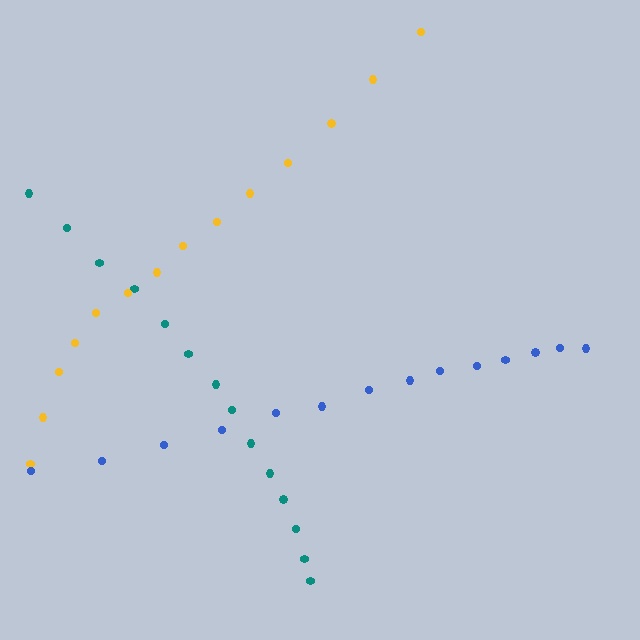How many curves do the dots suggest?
There are 3 distinct paths.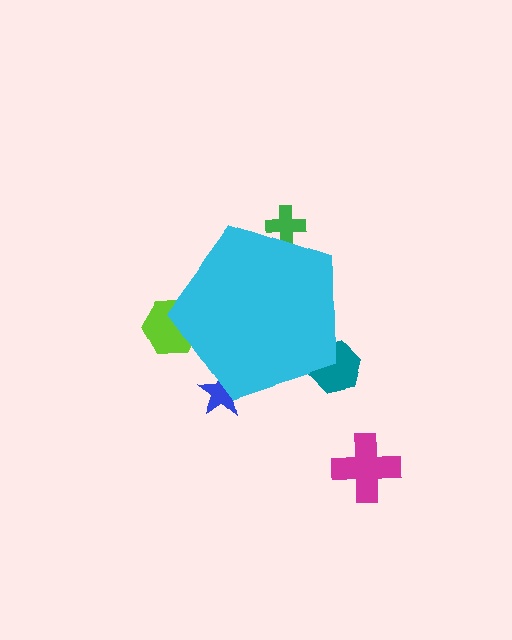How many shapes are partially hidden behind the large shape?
4 shapes are partially hidden.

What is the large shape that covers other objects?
A cyan pentagon.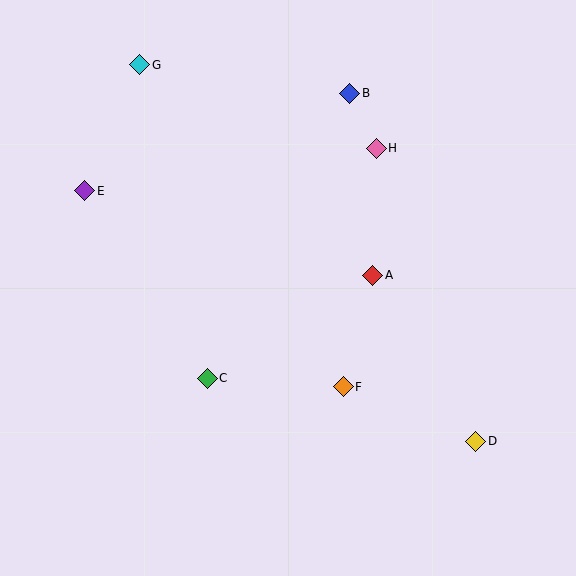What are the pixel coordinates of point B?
Point B is at (350, 93).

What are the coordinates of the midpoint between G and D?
The midpoint between G and D is at (308, 253).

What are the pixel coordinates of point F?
Point F is at (343, 387).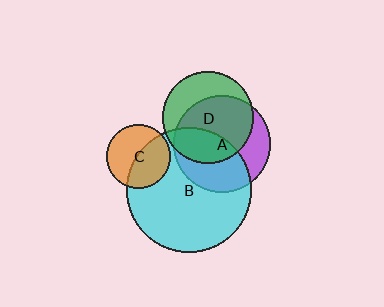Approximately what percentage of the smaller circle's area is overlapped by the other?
Approximately 65%.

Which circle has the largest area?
Circle B (cyan).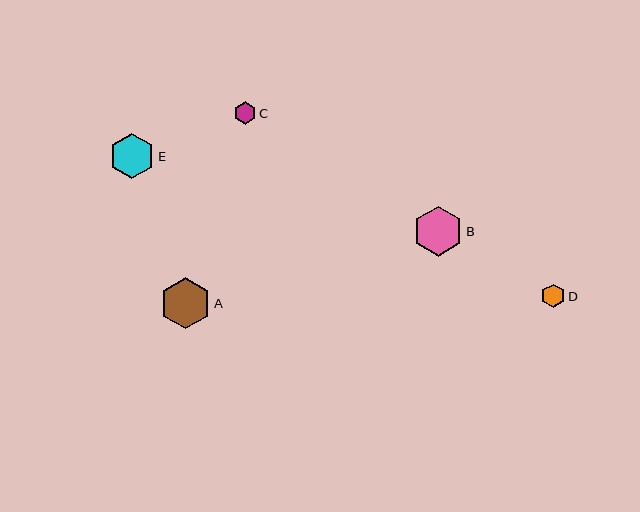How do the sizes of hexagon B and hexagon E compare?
Hexagon B and hexagon E are approximately the same size.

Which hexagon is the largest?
Hexagon A is the largest with a size of approximately 51 pixels.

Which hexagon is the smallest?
Hexagon C is the smallest with a size of approximately 22 pixels.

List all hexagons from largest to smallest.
From largest to smallest: A, B, E, D, C.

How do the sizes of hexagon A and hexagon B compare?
Hexagon A and hexagon B are approximately the same size.